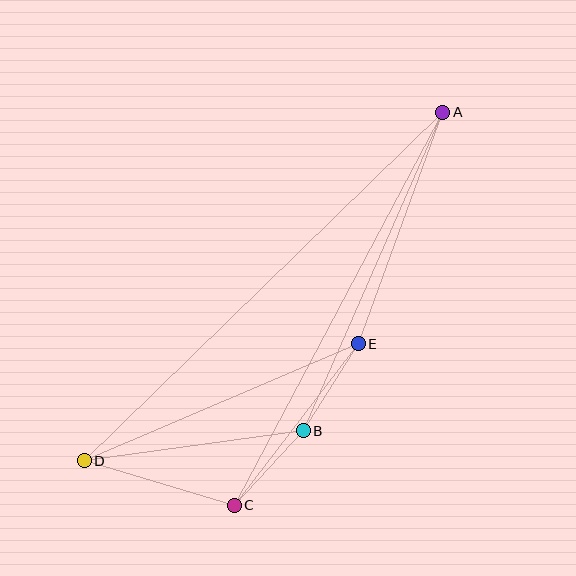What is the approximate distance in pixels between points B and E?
The distance between B and E is approximately 103 pixels.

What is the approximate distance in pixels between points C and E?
The distance between C and E is approximately 204 pixels.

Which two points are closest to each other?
Points B and C are closest to each other.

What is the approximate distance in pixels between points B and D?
The distance between B and D is approximately 221 pixels.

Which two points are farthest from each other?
Points A and D are farthest from each other.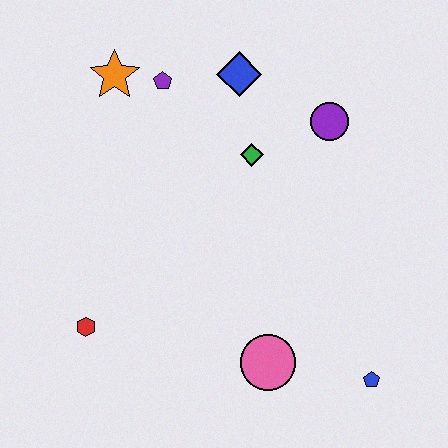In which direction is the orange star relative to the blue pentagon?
The orange star is above the blue pentagon.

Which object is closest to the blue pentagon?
The pink circle is closest to the blue pentagon.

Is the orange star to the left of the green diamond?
Yes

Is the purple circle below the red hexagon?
No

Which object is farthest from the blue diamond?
The blue pentagon is farthest from the blue diamond.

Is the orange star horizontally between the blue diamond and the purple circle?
No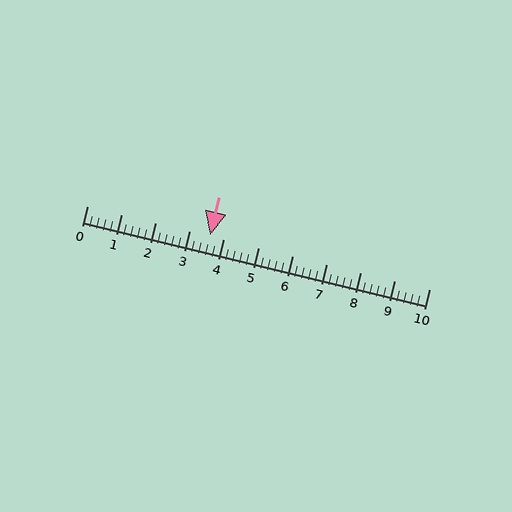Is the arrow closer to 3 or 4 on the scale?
The arrow is closer to 4.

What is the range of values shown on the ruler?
The ruler shows values from 0 to 10.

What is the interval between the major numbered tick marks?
The major tick marks are spaced 1 units apart.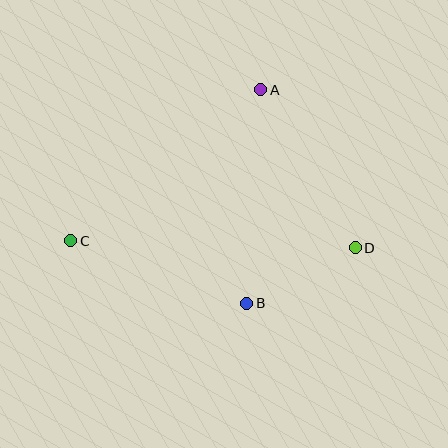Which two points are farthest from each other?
Points C and D are farthest from each other.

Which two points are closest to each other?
Points B and D are closest to each other.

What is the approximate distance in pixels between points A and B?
The distance between A and B is approximately 214 pixels.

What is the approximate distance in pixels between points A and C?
The distance between A and C is approximately 243 pixels.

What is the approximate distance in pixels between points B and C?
The distance between B and C is approximately 187 pixels.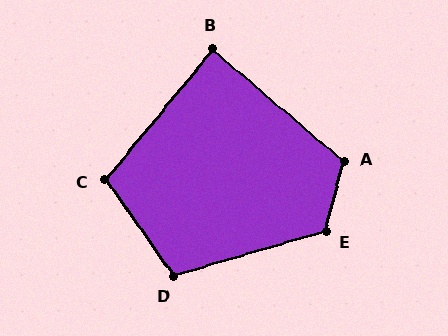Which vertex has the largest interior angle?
E, at approximately 121 degrees.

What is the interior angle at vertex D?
Approximately 109 degrees (obtuse).